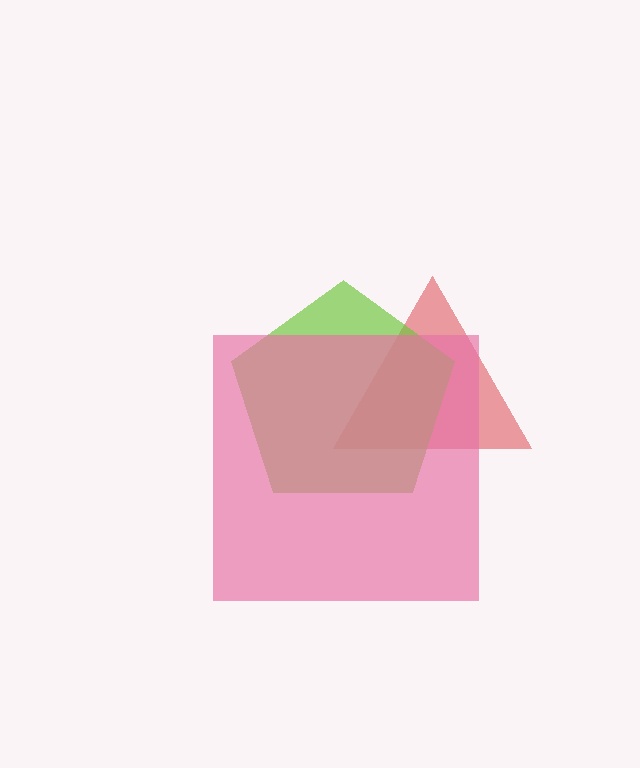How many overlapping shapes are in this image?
There are 3 overlapping shapes in the image.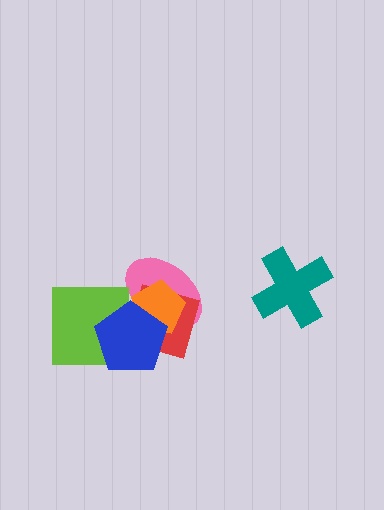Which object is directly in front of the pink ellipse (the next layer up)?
The red diamond is directly in front of the pink ellipse.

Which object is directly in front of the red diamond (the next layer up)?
The orange pentagon is directly in front of the red diamond.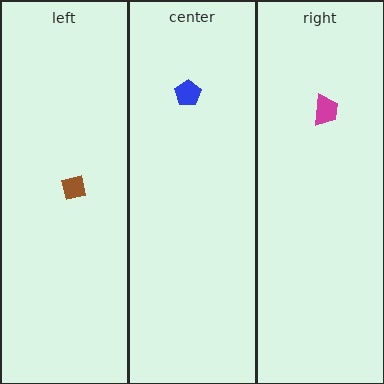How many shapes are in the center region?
1.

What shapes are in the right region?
The magenta trapezoid.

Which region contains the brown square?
The left region.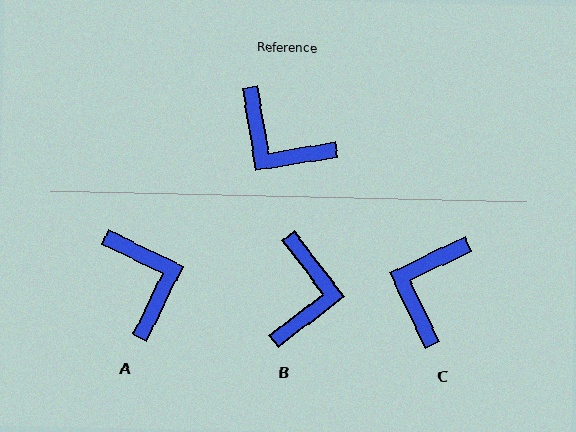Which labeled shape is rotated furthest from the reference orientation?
A, about 145 degrees away.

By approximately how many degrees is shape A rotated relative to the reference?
Approximately 145 degrees counter-clockwise.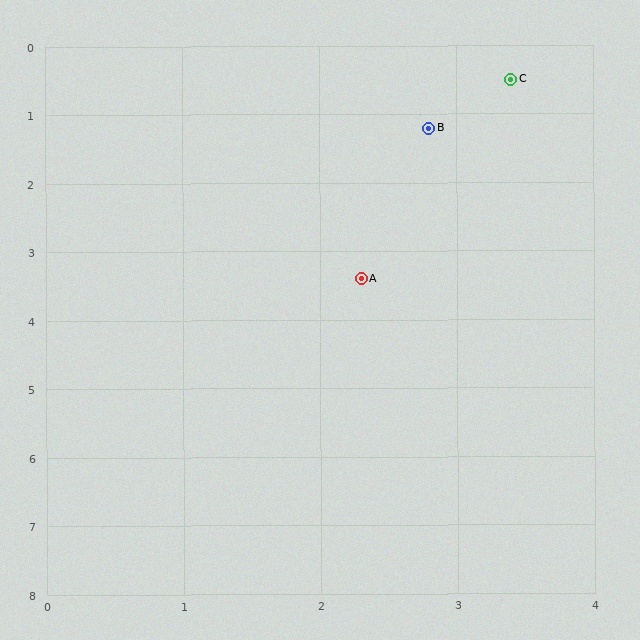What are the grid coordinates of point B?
Point B is at approximately (2.8, 1.2).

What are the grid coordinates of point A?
Point A is at approximately (2.3, 3.4).